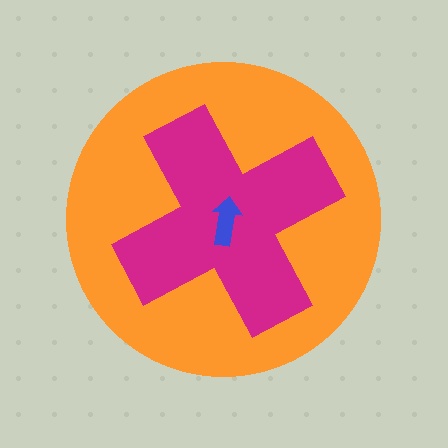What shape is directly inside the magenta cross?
The blue arrow.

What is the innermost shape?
The blue arrow.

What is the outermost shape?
The orange circle.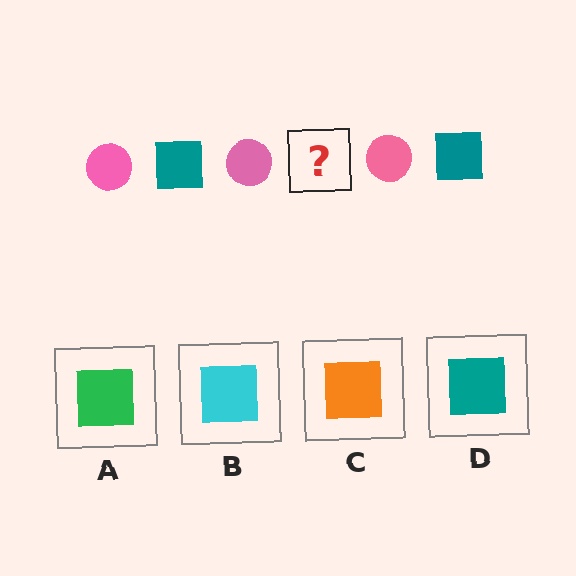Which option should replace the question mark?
Option D.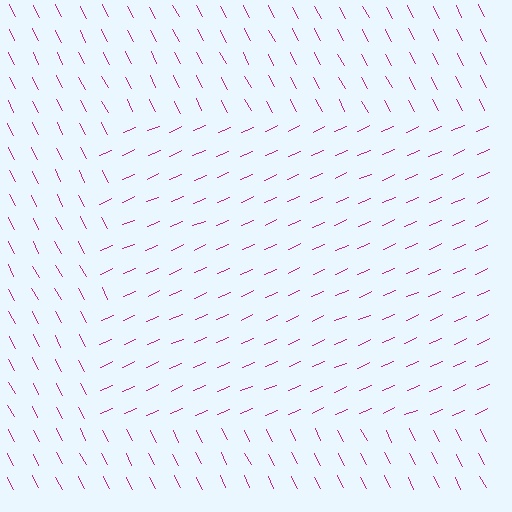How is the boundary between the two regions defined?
The boundary is defined purely by a change in line orientation (approximately 86 degrees difference). All lines are the same color and thickness.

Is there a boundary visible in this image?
Yes, there is a texture boundary formed by a change in line orientation.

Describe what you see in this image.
The image is filled with small magenta line segments. A rectangle region in the image has lines oriented differently from the surrounding lines, creating a visible texture boundary.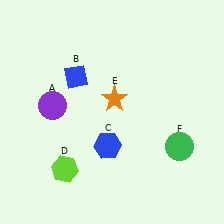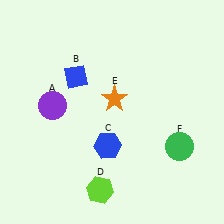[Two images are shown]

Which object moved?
The lime hexagon (D) moved right.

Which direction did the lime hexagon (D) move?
The lime hexagon (D) moved right.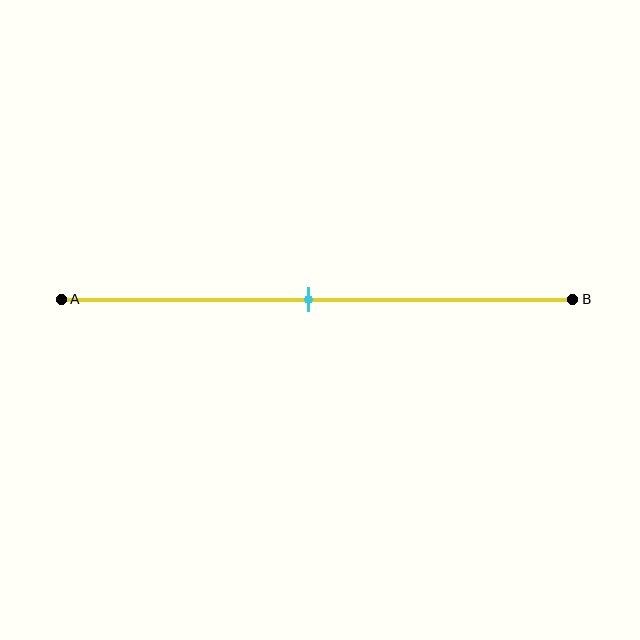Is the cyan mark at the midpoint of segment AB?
Yes, the mark is approximately at the midpoint.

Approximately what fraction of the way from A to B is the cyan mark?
The cyan mark is approximately 50% of the way from A to B.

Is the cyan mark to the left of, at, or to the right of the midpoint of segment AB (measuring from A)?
The cyan mark is approximately at the midpoint of segment AB.